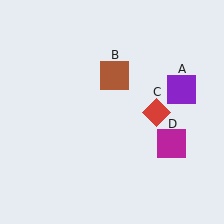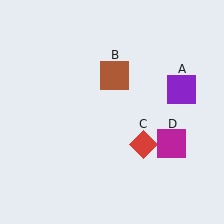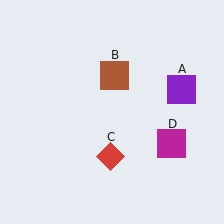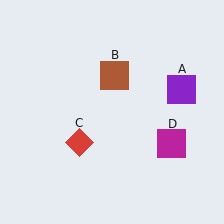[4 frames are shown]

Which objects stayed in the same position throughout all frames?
Purple square (object A) and brown square (object B) and magenta square (object D) remained stationary.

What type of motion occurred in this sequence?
The red diamond (object C) rotated clockwise around the center of the scene.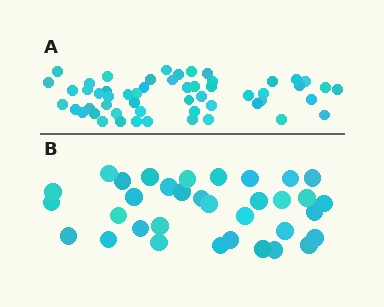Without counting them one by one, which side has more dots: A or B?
Region A (the top region) has more dots.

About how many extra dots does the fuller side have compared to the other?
Region A has approximately 20 more dots than region B.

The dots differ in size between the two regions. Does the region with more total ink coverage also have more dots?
No. Region B has more total ink coverage because its dots are larger, but region A actually contains more individual dots. Total area can be misleading — the number of items is what matters here.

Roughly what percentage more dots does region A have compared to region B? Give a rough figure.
About 60% more.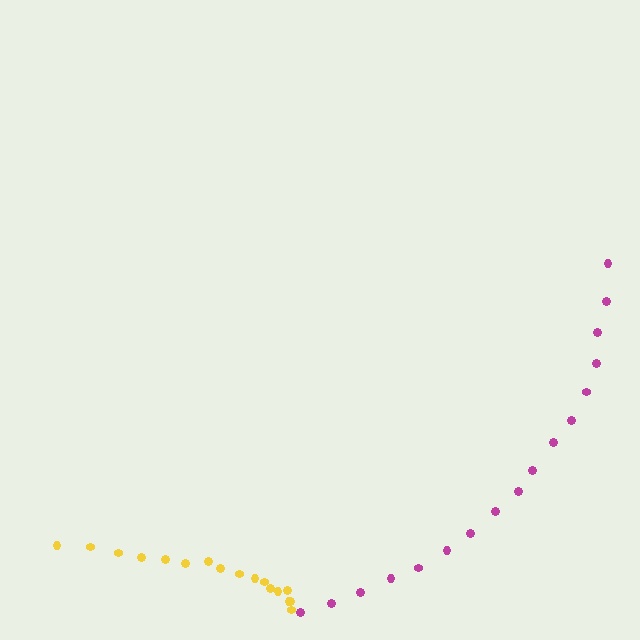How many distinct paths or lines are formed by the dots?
There are 2 distinct paths.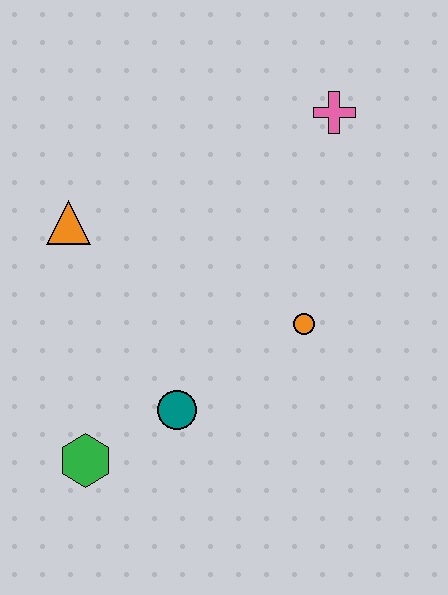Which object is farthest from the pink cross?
The green hexagon is farthest from the pink cross.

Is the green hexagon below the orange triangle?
Yes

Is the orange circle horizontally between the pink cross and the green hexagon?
Yes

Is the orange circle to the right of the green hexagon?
Yes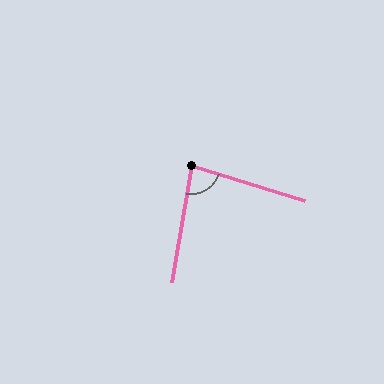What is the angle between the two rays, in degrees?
Approximately 83 degrees.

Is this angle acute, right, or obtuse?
It is acute.